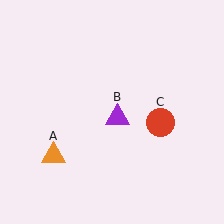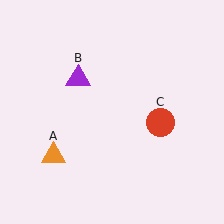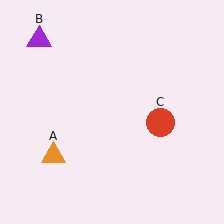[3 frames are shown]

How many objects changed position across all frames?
1 object changed position: purple triangle (object B).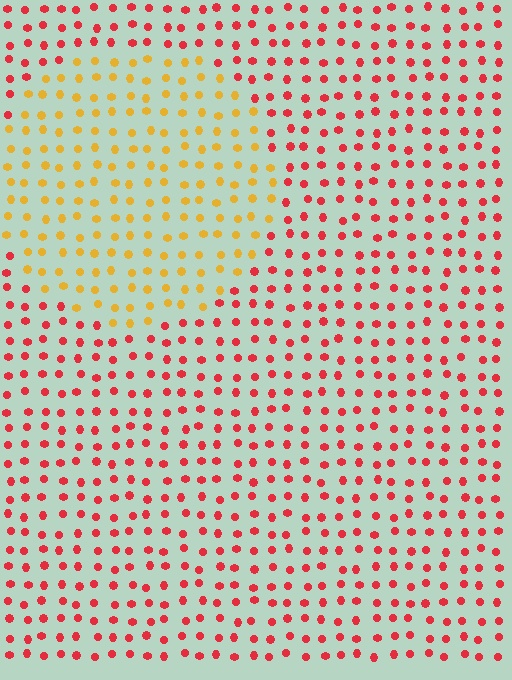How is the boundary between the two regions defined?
The boundary is defined purely by a slight shift in hue (about 49 degrees). Spacing, size, and orientation are identical on both sides.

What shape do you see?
I see a circle.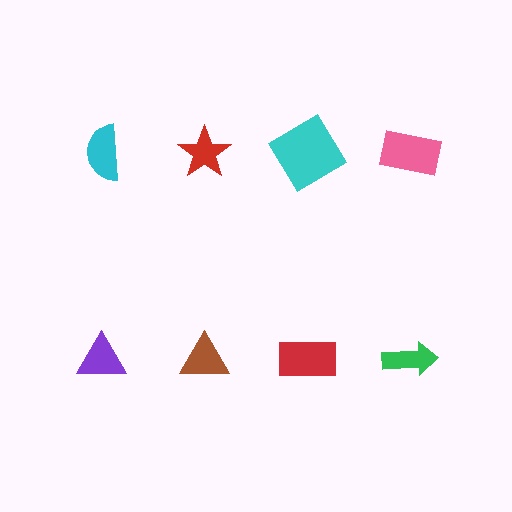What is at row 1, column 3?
A cyan diamond.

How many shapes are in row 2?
4 shapes.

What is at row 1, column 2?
A red star.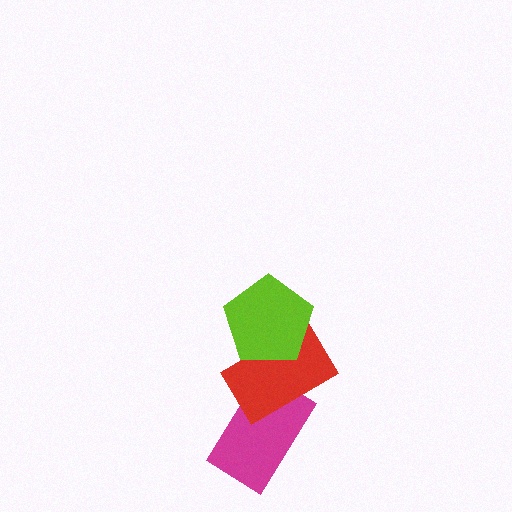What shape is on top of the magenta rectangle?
The red rectangle is on top of the magenta rectangle.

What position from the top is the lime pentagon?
The lime pentagon is 1st from the top.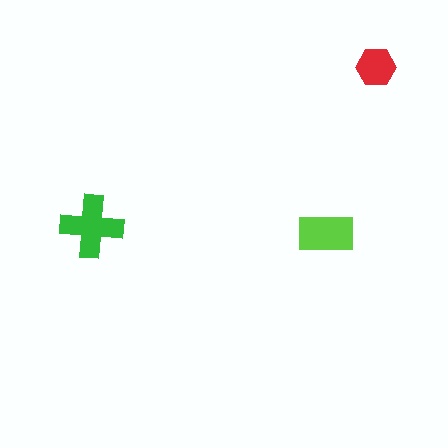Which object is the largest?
The green cross.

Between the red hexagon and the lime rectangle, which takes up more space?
The lime rectangle.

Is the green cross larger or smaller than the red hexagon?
Larger.